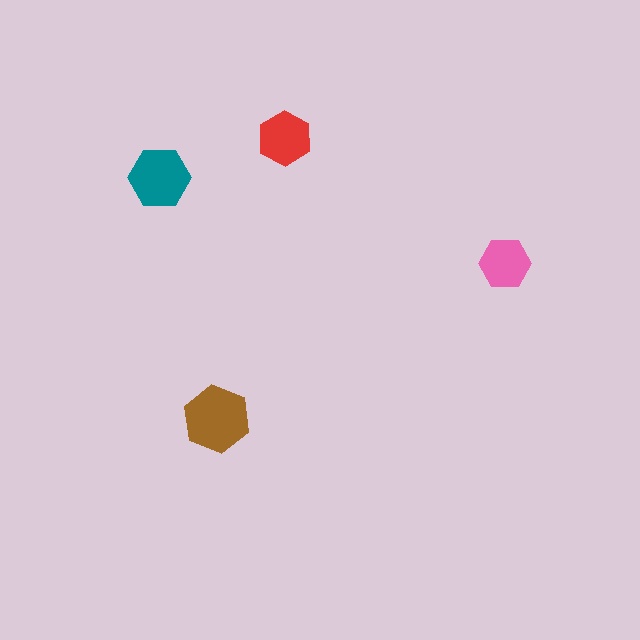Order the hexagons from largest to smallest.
the brown one, the teal one, the red one, the pink one.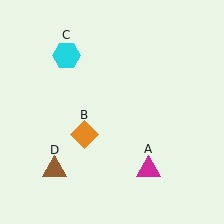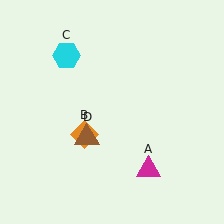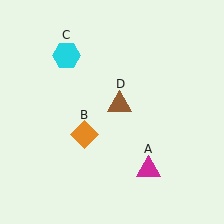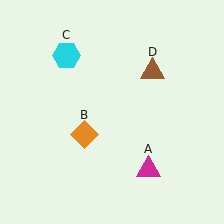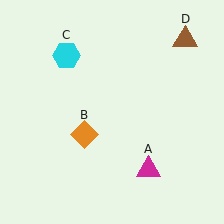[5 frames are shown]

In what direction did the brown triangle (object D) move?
The brown triangle (object D) moved up and to the right.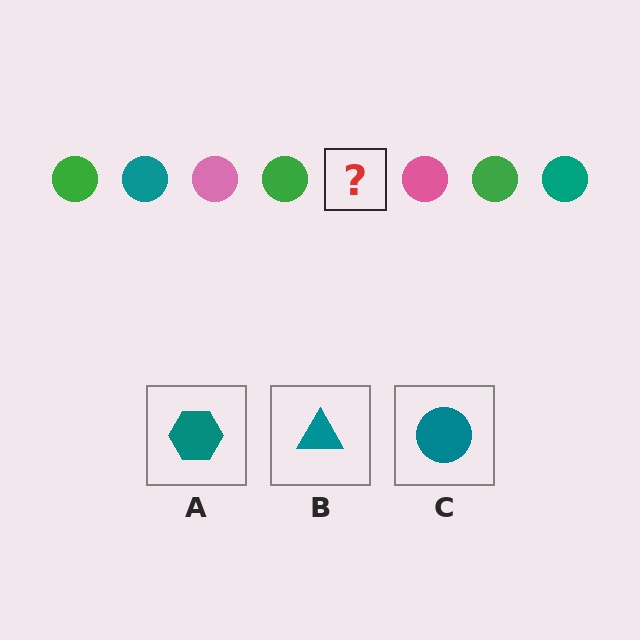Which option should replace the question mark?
Option C.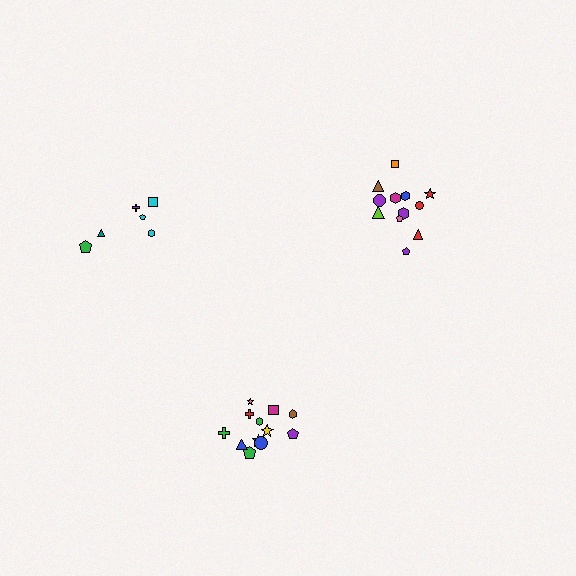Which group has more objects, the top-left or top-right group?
The top-right group.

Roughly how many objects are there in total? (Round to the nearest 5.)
Roughly 30 objects in total.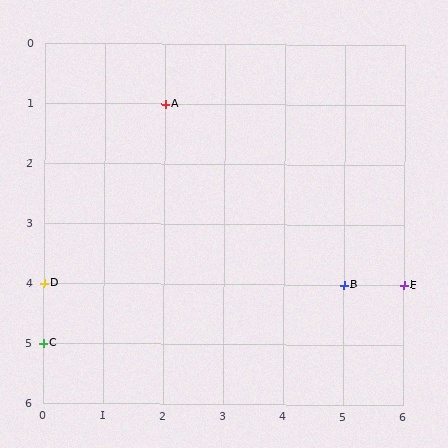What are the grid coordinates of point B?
Point B is at grid coordinates (5, 4).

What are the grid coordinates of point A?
Point A is at grid coordinates (2, 1).